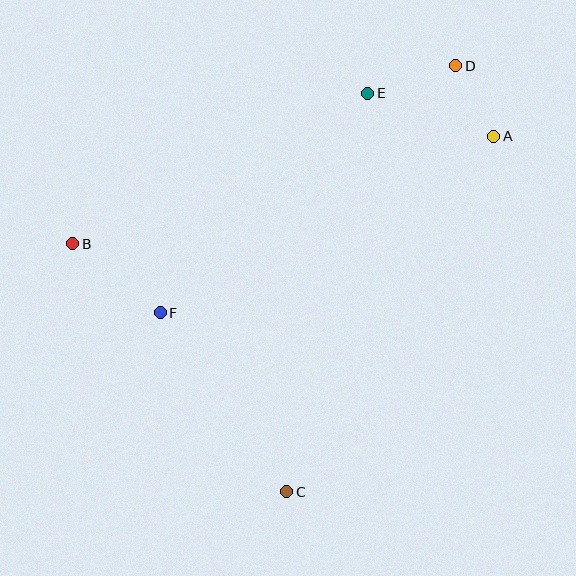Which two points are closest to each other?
Points A and D are closest to each other.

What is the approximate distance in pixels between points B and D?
The distance between B and D is approximately 423 pixels.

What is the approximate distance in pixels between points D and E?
The distance between D and E is approximately 92 pixels.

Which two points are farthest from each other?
Points C and D are farthest from each other.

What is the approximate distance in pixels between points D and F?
The distance between D and F is approximately 385 pixels.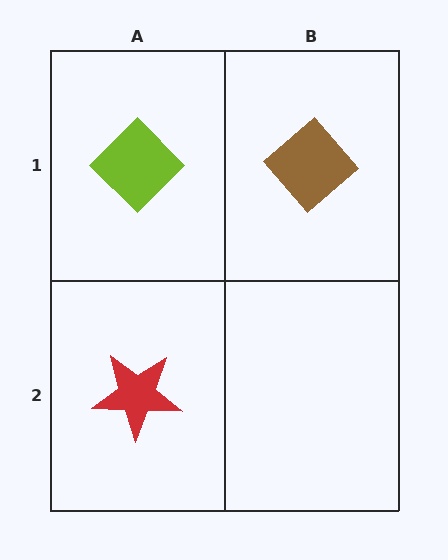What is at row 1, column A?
A lime diamond.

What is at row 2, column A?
A red star.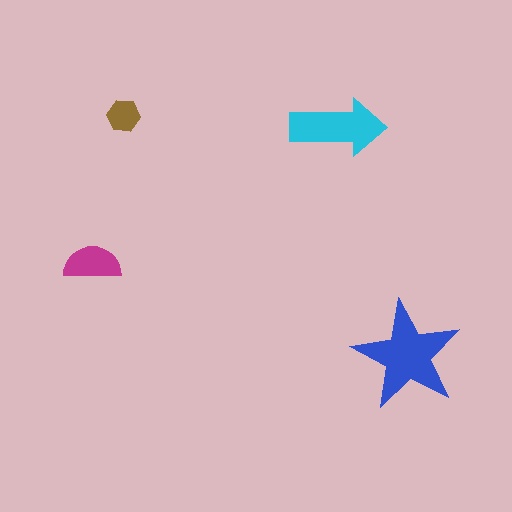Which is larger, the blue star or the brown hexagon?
The blue star.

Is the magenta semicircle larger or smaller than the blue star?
Smaller.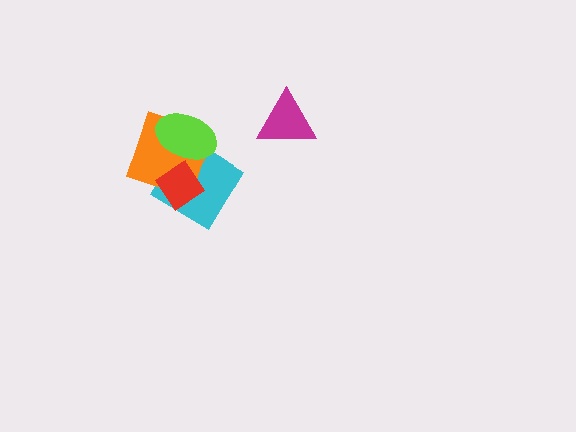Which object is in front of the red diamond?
The lime ellipse is in front of the red diamond.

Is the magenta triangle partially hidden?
No, no other shape covers it.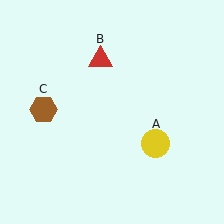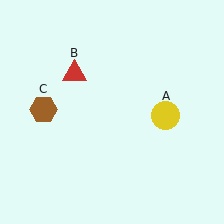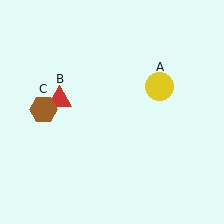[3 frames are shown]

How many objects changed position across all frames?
2 objects changed position: yellow circle (object A), red triangle (object B).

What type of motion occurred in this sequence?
The yellow circle (object A), red triangle (object B) rotated counterclockwise around the center of the scene.